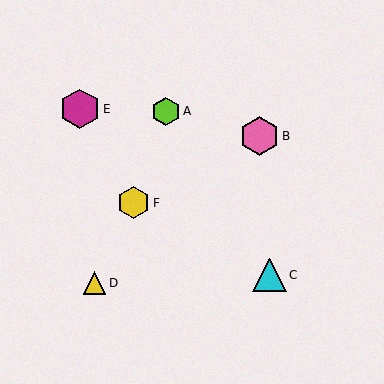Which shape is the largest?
The magenta hexagon (labeled E) is the largest.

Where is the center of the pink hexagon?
The center of the pink hexagon is at (259, 136).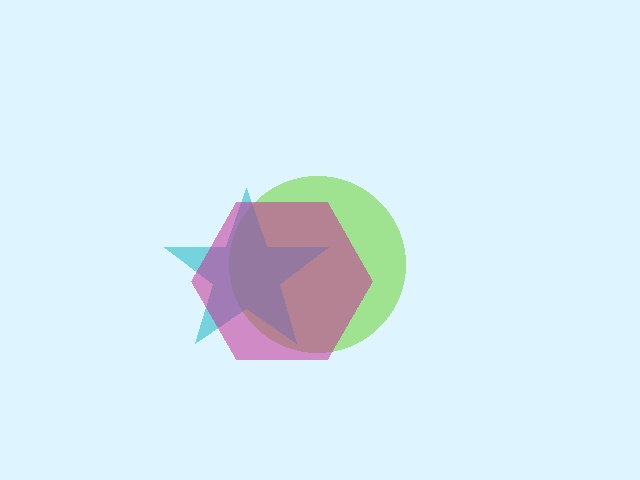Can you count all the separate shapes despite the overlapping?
Yes, there are 3 separate shapes.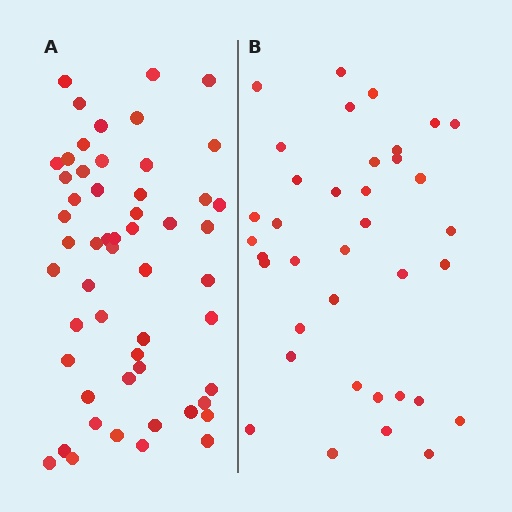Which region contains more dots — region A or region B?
Region A (the left region) has more dots.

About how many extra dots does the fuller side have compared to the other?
Region A has approximately 15 more dots than region B.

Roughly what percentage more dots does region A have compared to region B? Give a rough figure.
About 45% more.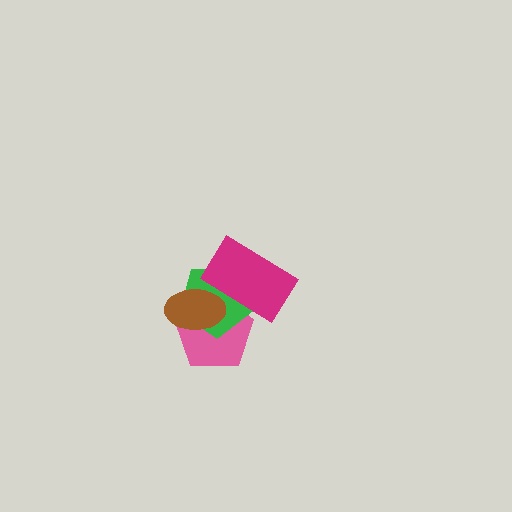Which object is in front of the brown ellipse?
The magenta rectangle is in front of the brown ellipse.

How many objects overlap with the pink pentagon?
3 objects overlap with the pink pentagon.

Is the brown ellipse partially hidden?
Yes, it is partially covered by another shape.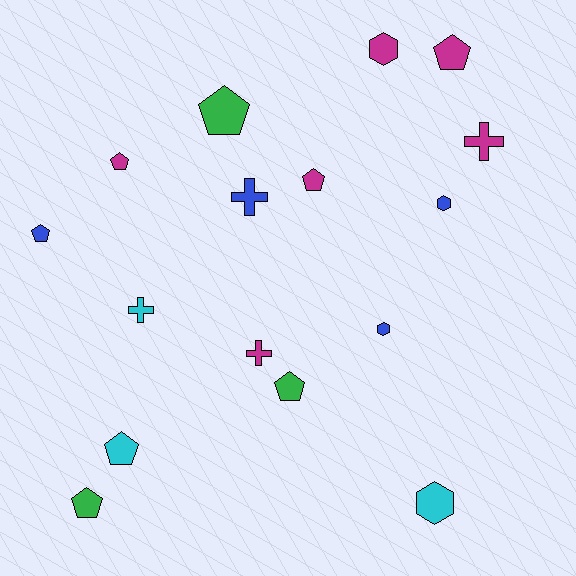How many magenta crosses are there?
There are 2 magenta crosses.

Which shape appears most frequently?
Pentagon, with 8 objects.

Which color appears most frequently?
Magenta, with 6 objects.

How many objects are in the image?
There are 16 objects.